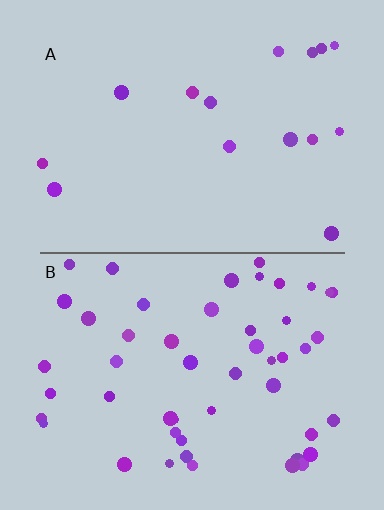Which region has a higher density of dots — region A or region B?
B (the bottom).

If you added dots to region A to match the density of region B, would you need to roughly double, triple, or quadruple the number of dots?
Approximately triple.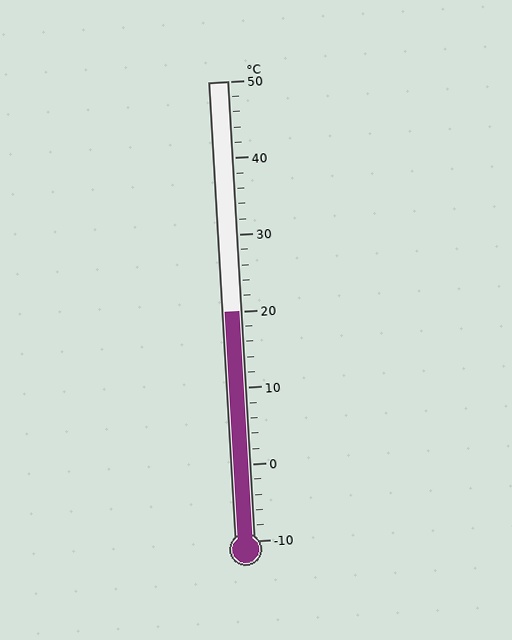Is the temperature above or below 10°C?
The temperature is above 10°C.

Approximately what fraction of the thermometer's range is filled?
The thermometer is filled to approximately 50% of its range.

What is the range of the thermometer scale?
The thermometer scale ranges from -10°C to 50°C.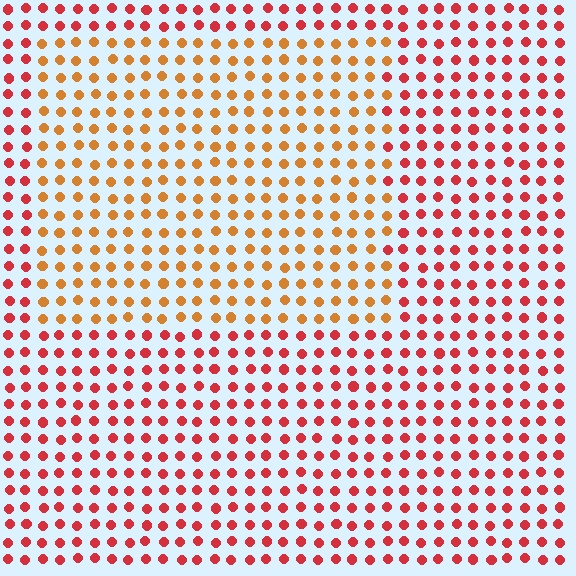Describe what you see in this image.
The image is filled with small red elements in a uniform arrangement. A rectangle-shaped region is visible where the elements are tinted to a slightly different hue, forming a subtle color boundary.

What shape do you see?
I see a rectangle.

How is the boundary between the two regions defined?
The boundary is defined purely by a slight shift in hue (about 35 degrees). Spacing, size, and orientation are identical on both sides.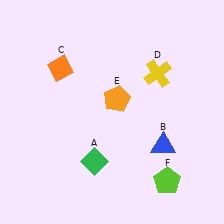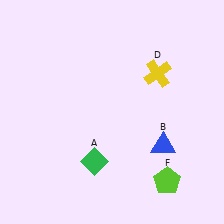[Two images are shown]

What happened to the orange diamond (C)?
The orange diamond (C) was removed in Image 2. It was in the top-left area of Image 1.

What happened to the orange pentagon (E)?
The orange pentagon (E) was removed in Image 2. It was in the top-right area of Image 1.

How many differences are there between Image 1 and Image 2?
There are 2 differences between the two images.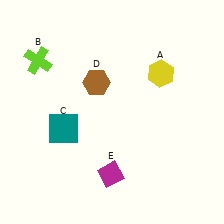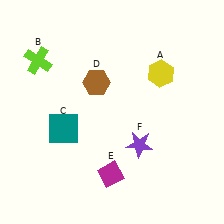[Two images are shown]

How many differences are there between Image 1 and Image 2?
There is 1 difference between the two images.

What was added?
A purple star (F) was added in Image 2.